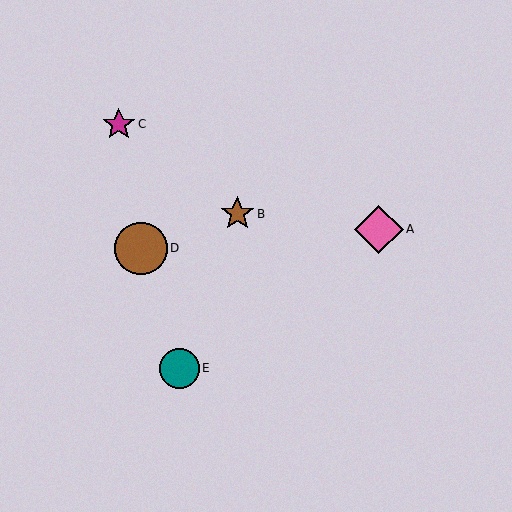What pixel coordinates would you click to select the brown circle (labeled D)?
Click at (141, 248) to select the brown circle D.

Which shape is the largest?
The brown circle (labeled D) is the largest.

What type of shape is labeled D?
Shape D is a brown circle.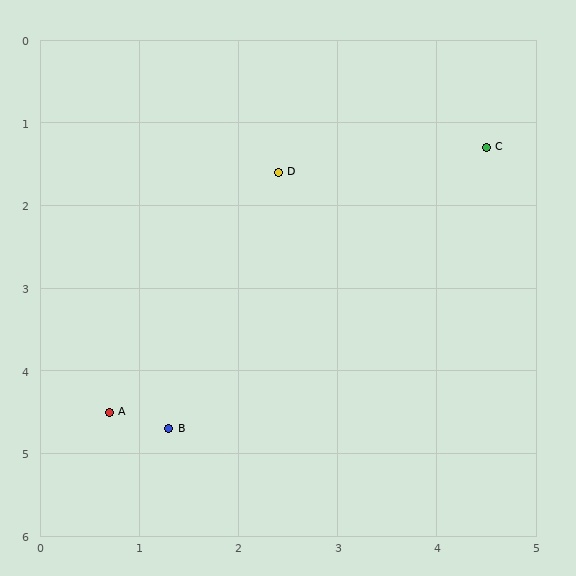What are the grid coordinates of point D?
Point D is at approximately (2.4, 1.6).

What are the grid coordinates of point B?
Point B is at approximately (1.3, 4.7).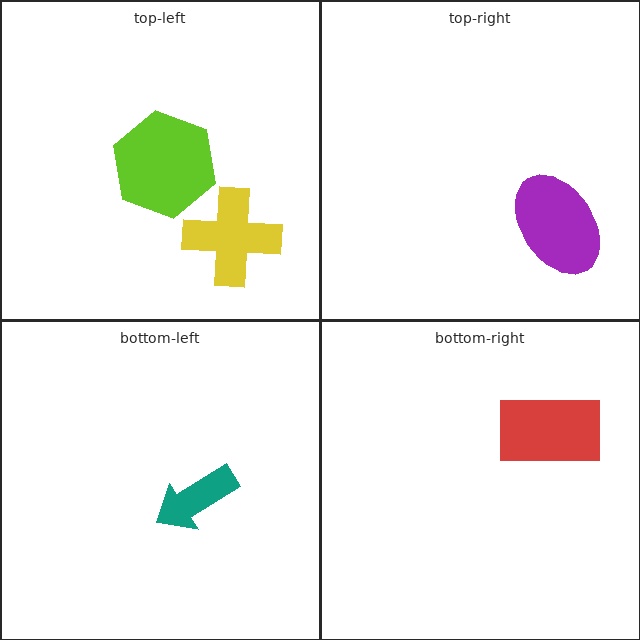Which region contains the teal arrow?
The bottom-left region.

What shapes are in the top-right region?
The purple ellipse.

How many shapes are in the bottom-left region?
1.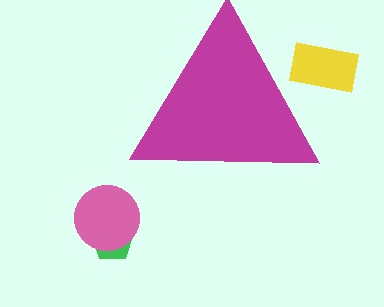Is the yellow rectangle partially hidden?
Yes, the yellow rectangle is partially hidden behind the magenta triangle.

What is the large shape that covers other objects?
A magenta triangle.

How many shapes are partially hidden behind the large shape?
1 shape is partially hidden.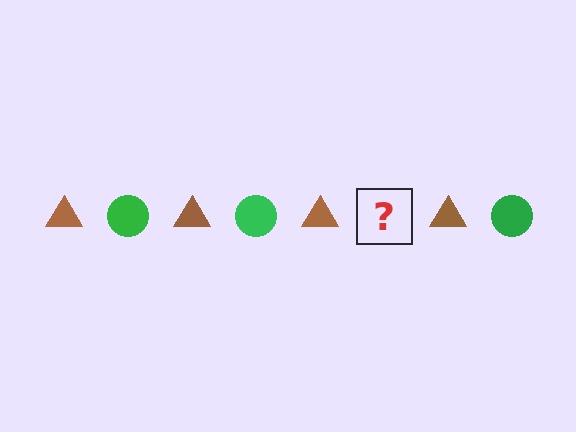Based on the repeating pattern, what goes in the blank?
The blank should be a green circle.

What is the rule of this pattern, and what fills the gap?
The rule is that the pattern alternates between brown triangle and green circle. The gap should be filled with a green circle.